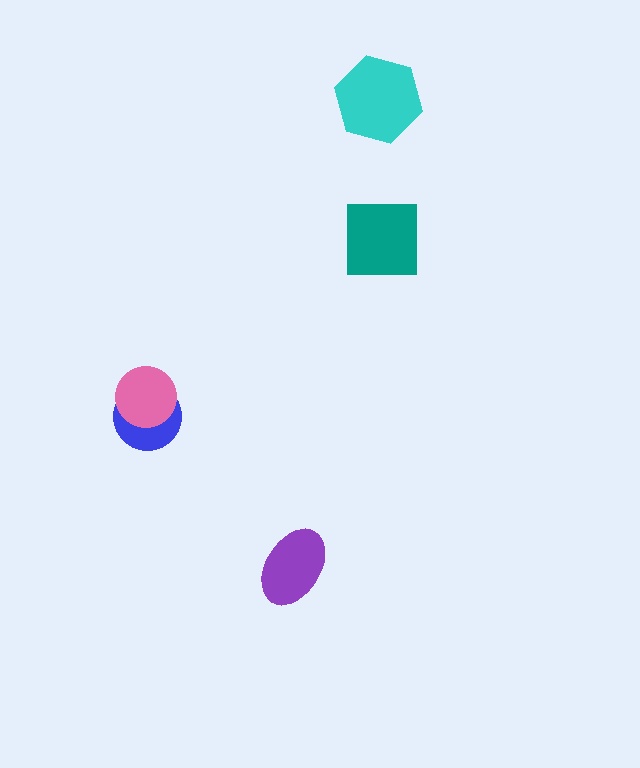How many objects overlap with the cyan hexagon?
0 objects overlap with the cyan hexagon.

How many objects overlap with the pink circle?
1 object overlaps with the pink circle.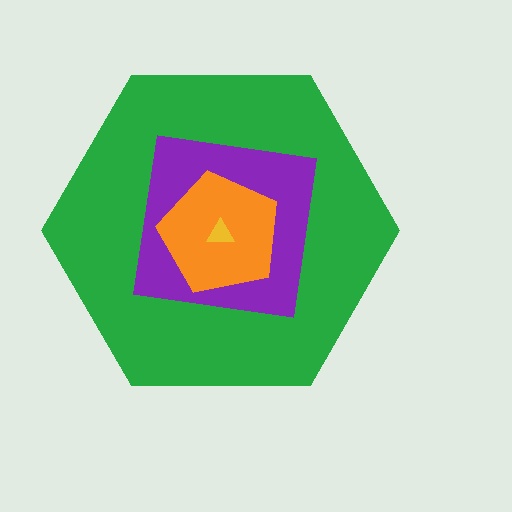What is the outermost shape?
The green hexagon.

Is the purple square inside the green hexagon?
Yes.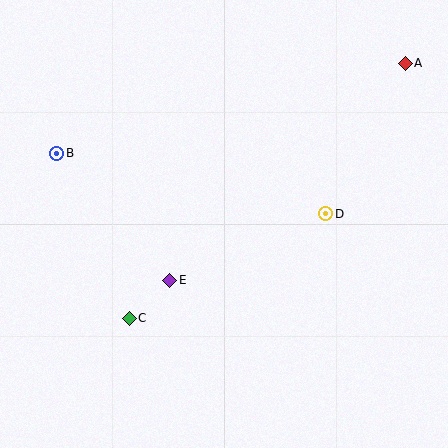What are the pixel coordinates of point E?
Point E is at (170, 280).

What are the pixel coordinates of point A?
Point A is at (405, 63).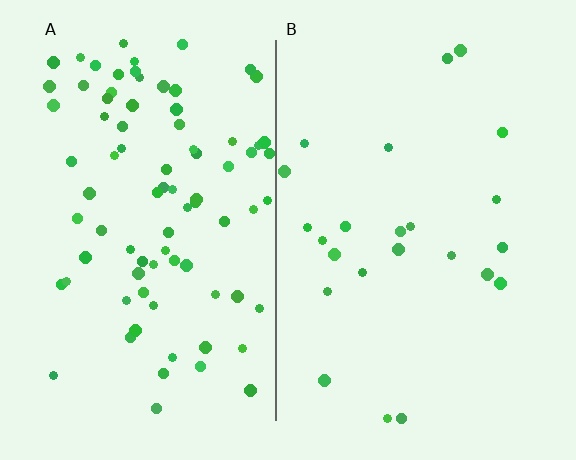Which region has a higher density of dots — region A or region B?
A (the left).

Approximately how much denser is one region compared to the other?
Approximately 3.6× — region A over region B.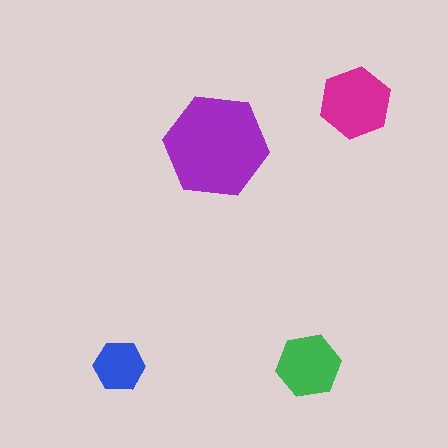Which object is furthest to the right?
The magenta hexagon is rightmost.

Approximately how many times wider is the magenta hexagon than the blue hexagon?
About 1.5 times wider.